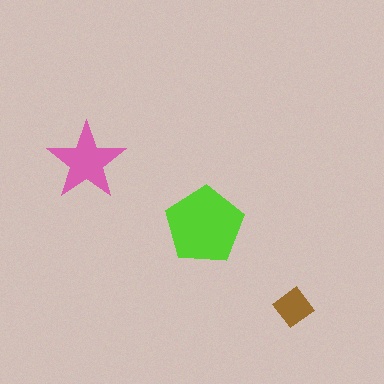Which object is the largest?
The lime pentagon.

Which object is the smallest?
The brown diamond.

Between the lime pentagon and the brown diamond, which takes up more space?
The lime pentagon.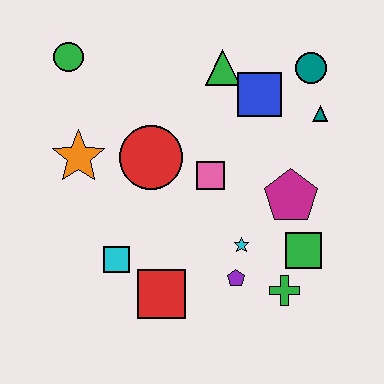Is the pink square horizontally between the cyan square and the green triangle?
Yes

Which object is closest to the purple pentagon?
The cyan star is closest to the purple pentagon.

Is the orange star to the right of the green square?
No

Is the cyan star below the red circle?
Yes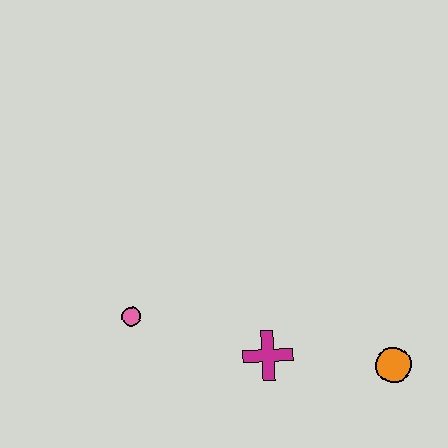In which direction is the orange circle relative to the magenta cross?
The orange circle is to the right of the magenta cross.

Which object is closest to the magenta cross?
The orange circle is closest to the magenta cross.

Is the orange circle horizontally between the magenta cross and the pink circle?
No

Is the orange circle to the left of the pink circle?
No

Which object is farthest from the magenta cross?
The pink circle is farthest from the magenta cross.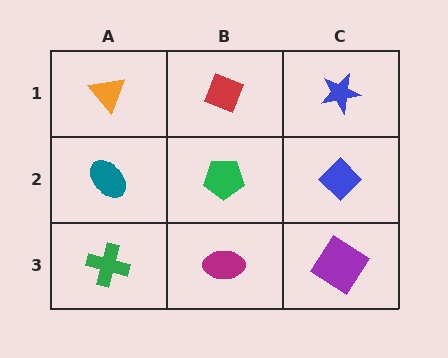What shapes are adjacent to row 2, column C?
A blue star (row 1, column C), a purple diamond (row 3, column C), a green pentagon (row 2, column B).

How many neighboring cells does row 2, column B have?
4.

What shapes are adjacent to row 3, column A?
A teal ellipse (row 2, column A), a magenta ellipse (row 3, column B).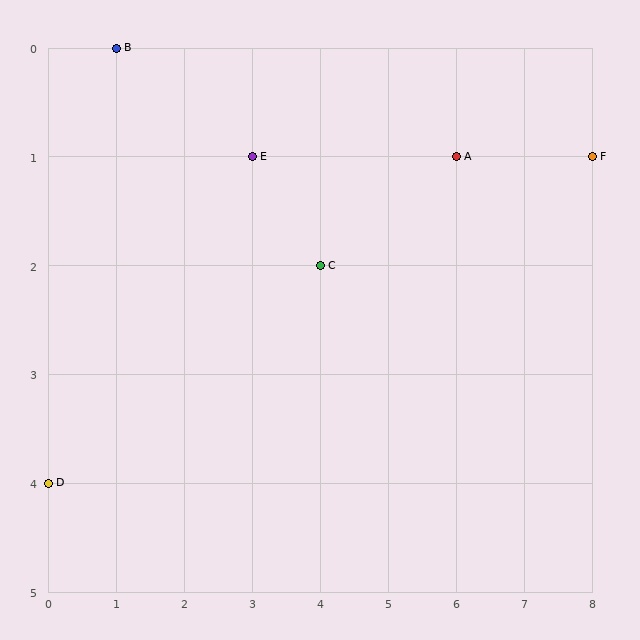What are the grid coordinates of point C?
Point C is at grid coordinates (4, 2).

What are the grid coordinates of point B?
Point B is at grid coordinates (1, 0).